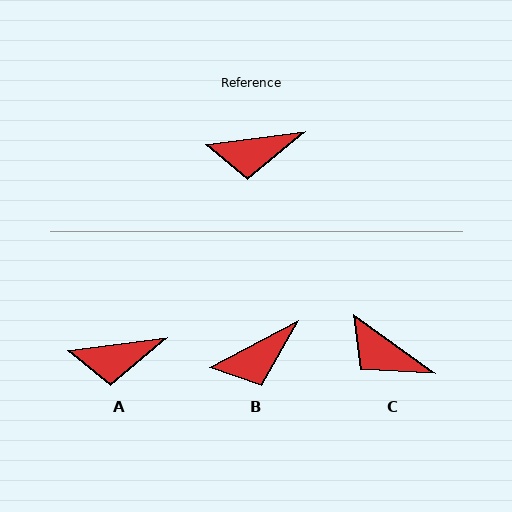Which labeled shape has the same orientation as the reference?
A.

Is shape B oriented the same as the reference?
No, it is off by about 20 degrees.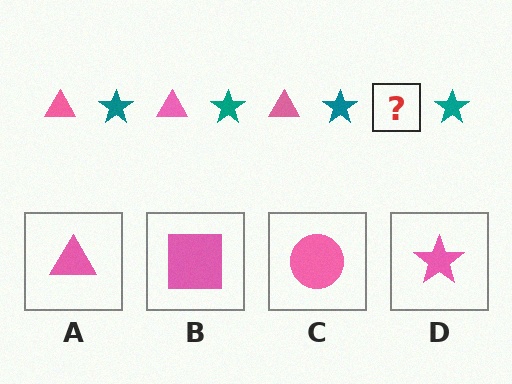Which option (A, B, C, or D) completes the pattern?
A.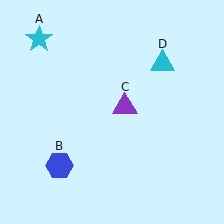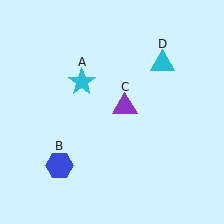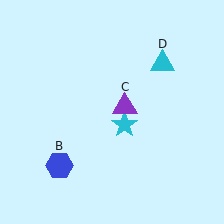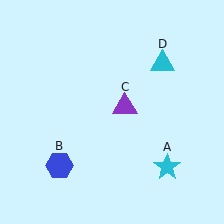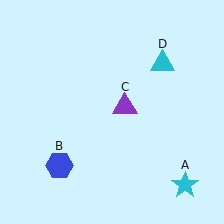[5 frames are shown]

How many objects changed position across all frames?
1 object changed position: cyan star (object A).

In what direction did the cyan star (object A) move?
The cyan star (object A) moved down and to the right.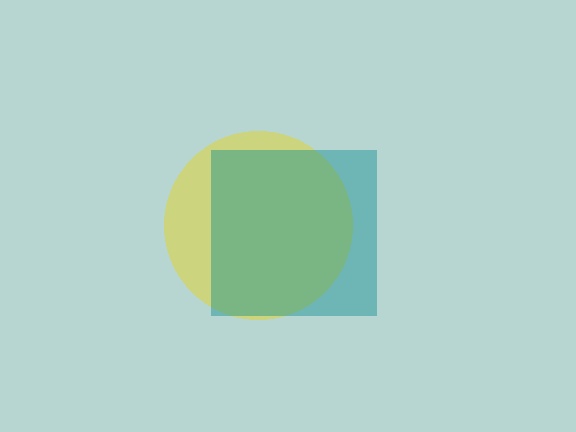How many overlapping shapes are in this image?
There are 2 overlapping shapes in the image.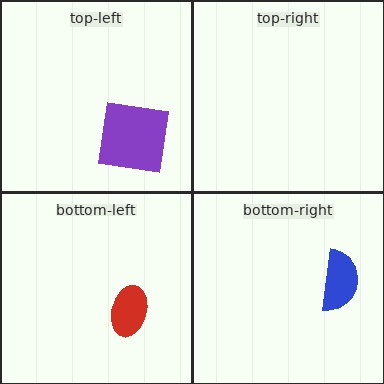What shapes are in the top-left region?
The purple square.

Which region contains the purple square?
The top-left region.